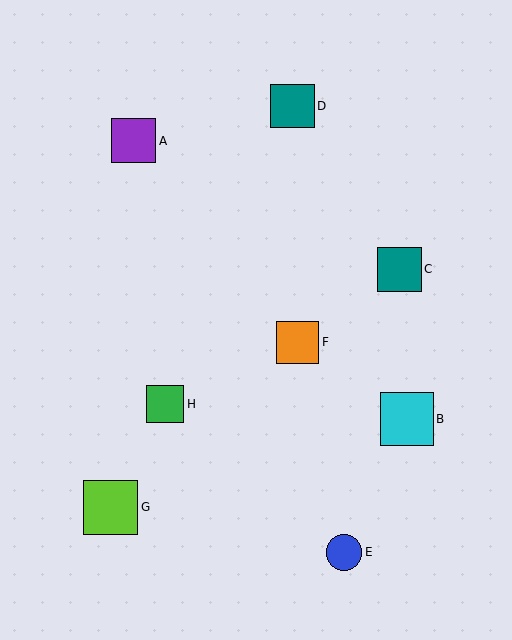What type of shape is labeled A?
Shape A is a purple square.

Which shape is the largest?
The lime square (labeled G) is the largest.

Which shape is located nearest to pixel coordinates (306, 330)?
The orange square (labeled F) at (298, 342) is nearest to that location.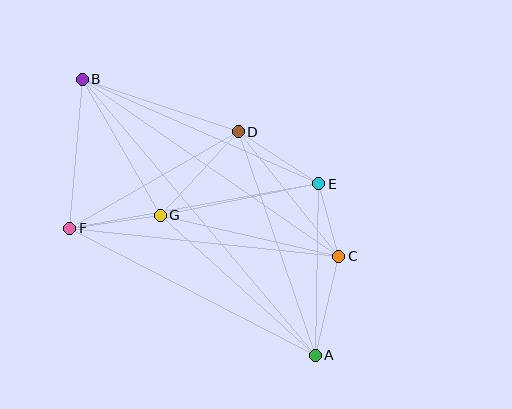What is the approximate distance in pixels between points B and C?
The distance between B and C is approximately 312 pixels.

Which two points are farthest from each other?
Points A and B are farthest from each other.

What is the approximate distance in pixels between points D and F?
The distance between D and F is approximately 194 pixels.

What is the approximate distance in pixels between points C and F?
The distance between C and F is approximately 270 pixels.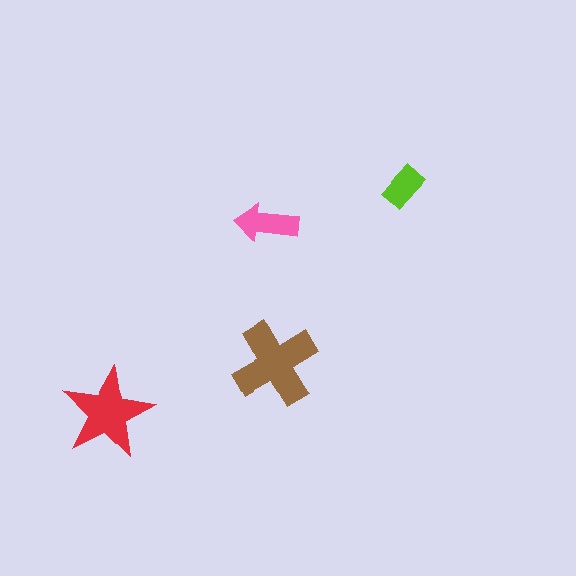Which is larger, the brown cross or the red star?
The brown cross.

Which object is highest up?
The lime rectangle is topmost.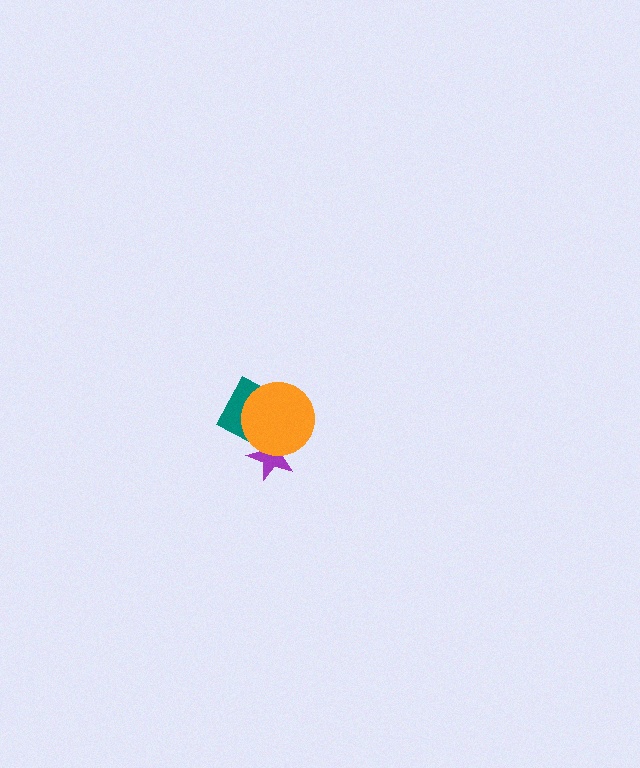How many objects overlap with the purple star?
2 objects overlap with the purple star.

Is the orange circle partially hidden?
No, no other shape covers it.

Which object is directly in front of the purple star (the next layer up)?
The teal diamond is directly in front of the purple star.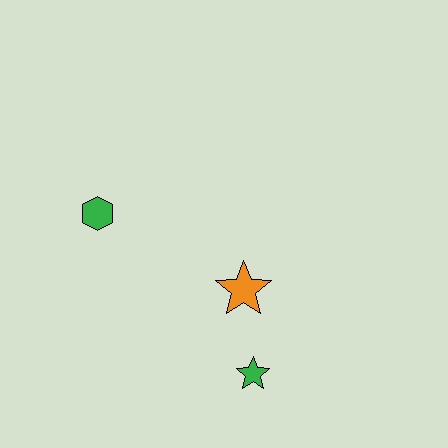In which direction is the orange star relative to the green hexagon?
The orange star is to the right of the green hexagon.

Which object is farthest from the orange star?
The green hexagon is farthest from the orange star.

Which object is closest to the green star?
The orange star is closest to the green star.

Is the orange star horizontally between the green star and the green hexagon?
Yes